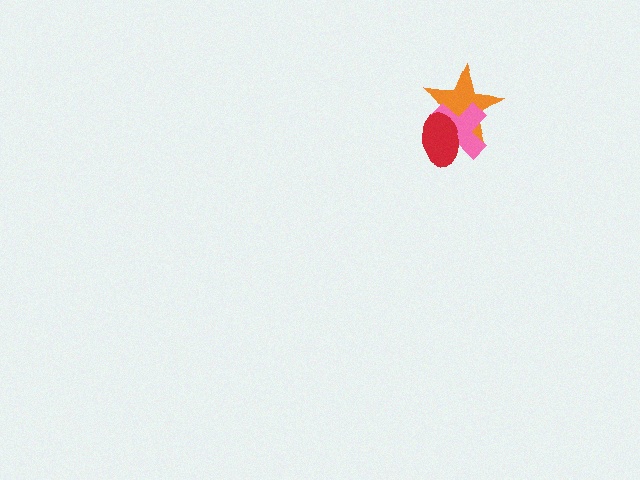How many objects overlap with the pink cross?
2 objects overlap with the pink cross.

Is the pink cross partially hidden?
Yes, it is partially covered by another shape.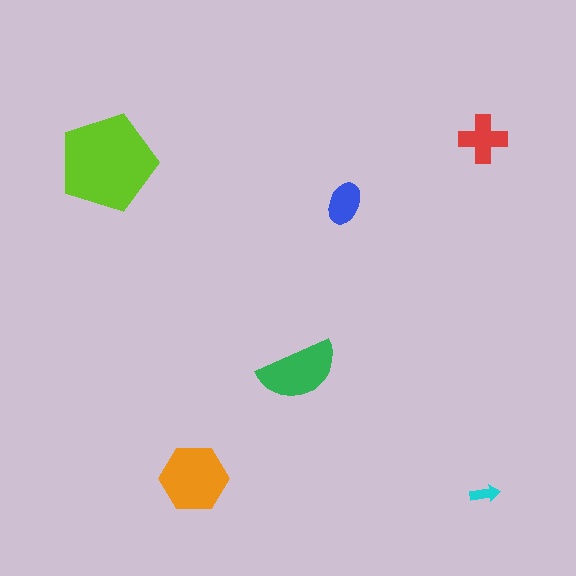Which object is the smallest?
The cyan arrow.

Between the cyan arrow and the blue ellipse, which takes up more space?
The blue ellipse.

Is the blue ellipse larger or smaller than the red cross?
Smaller.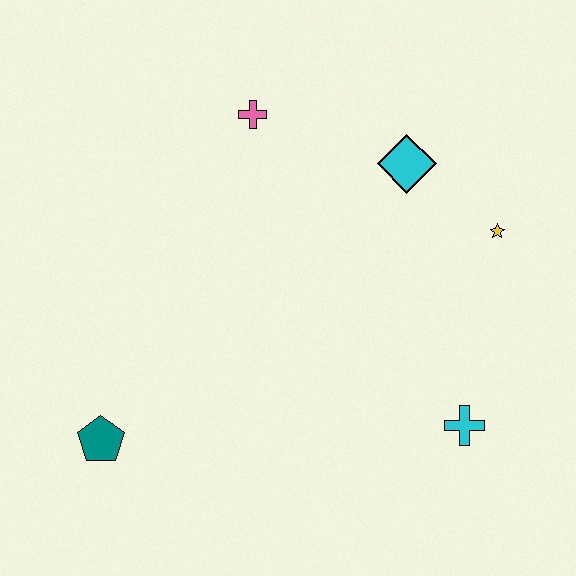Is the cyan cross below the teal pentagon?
No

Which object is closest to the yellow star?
The cyan diamond is closest to the yellow star.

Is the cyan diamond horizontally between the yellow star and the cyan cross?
No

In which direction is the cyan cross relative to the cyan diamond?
The cyan cross is below the cyan diamond.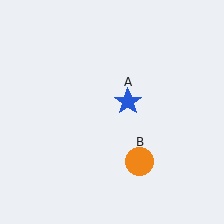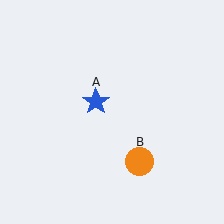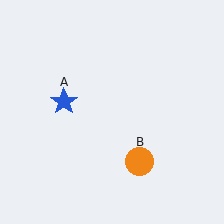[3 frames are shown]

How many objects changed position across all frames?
1 object changed position: blue star (object A).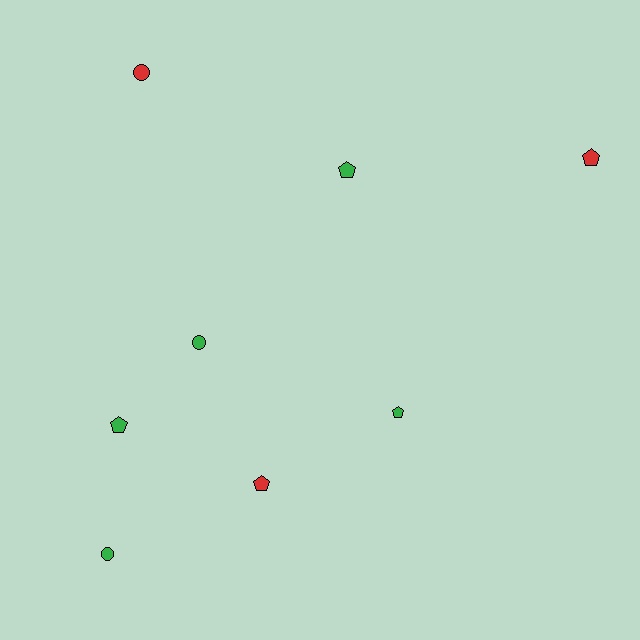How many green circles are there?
There are 2 green circles.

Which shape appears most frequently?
Pentagon, with 5 objects.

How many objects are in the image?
There are 8 objects.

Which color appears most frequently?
Green, with 5 objects.